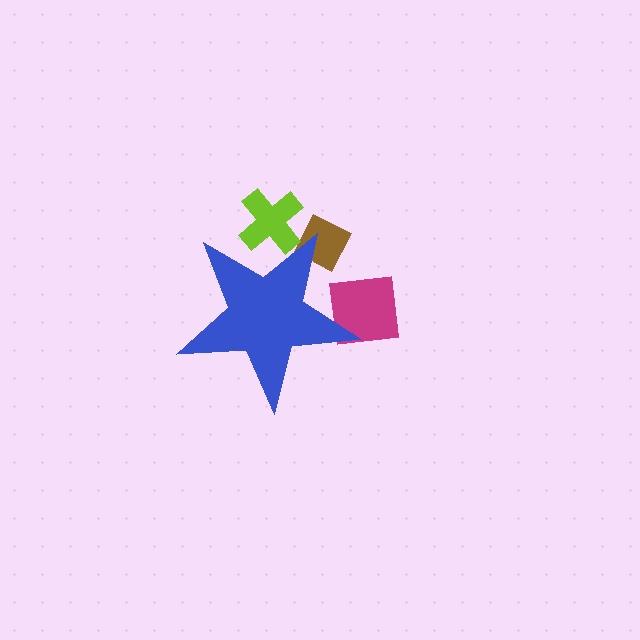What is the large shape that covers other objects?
A blue star.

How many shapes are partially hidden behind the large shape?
3 shapes are partially hidden.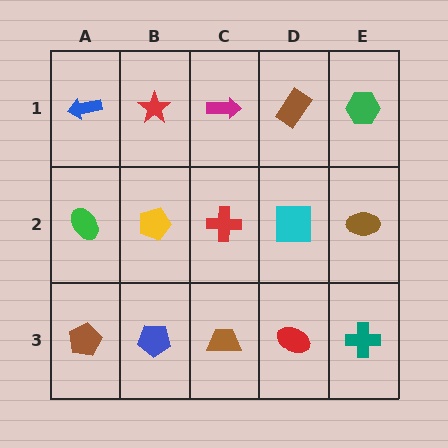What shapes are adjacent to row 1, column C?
A red cross (row 2, column C), a red star (row 1, column B), a brown rectangle (row 1, column D).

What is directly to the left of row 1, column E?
A brown rectangle.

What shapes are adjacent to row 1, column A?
A green ellipse (row 2, column A), a red star (row 1, column B).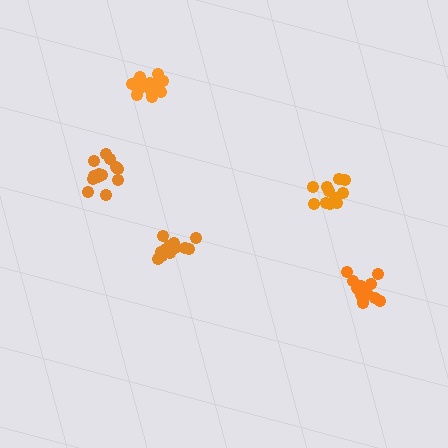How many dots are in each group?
Group 1: 12 dots, Group 2: 13 dots, Group 3: 13 dots, Group 4: 14 dots, Group 5: 13 dots (65 total).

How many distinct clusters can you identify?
There are 5 distinct clusters.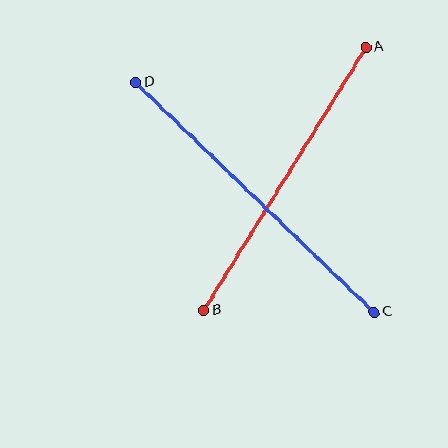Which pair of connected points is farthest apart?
Points C and D are farthest apart.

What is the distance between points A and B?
The distance is approximately 309 pixels.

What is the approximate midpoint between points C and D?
The midpoint is at approximately (255, 197) pixels.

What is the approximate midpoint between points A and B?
The midpoint is at approximately (285, 179) pixels.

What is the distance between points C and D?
The distance is approximately 330 pixels.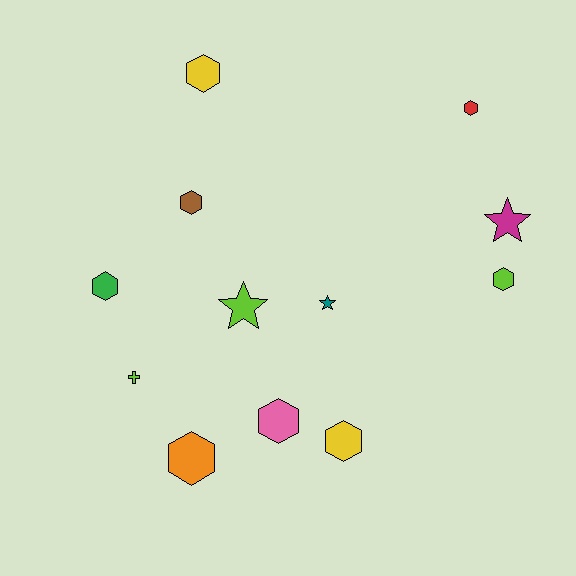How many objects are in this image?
There are 12 objects.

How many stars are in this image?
There are 3 stars.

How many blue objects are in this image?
There are no blue objects.